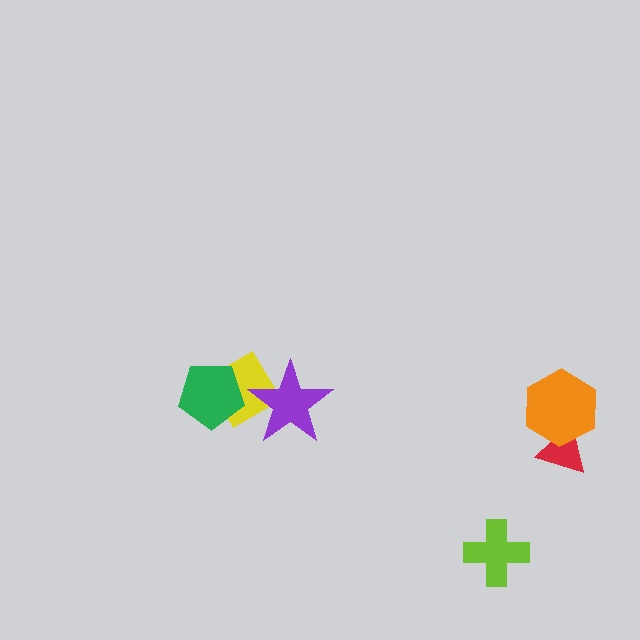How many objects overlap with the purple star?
1 object overlaps with the purple star.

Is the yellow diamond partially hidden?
Yes, it is partially covered by another shape.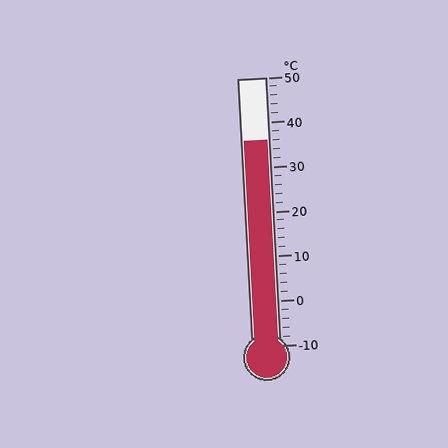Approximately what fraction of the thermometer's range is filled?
The thermometer is filled to approximately 75% of its range.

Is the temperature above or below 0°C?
The temperature is above 0°C.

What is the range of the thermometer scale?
The thermometer scale ranges from -10°C to 50°C.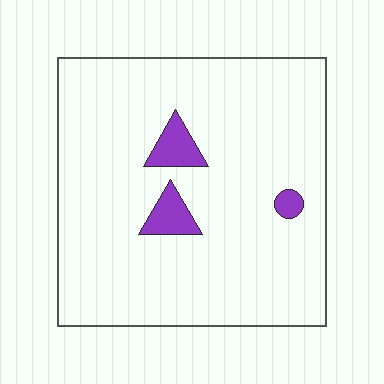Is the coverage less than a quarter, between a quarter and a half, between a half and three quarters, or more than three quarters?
Less than a quarter.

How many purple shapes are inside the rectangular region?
3.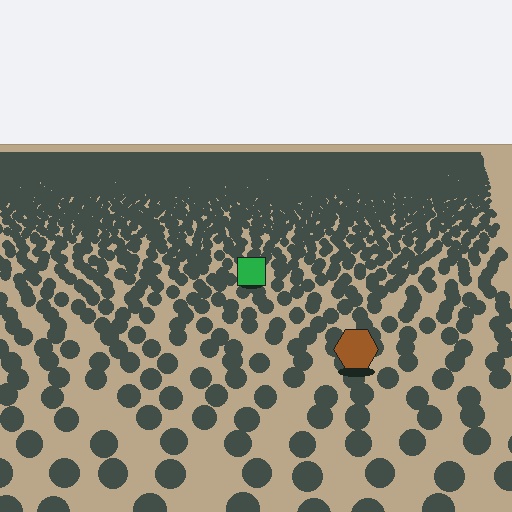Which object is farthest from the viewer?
The green square is farthest from the viewer. It appears smaller and the ground texture around it is denser.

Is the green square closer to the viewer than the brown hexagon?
No. The brown hexagon is closer — you can tell from the texture gradient: the ground texture is coarser near it.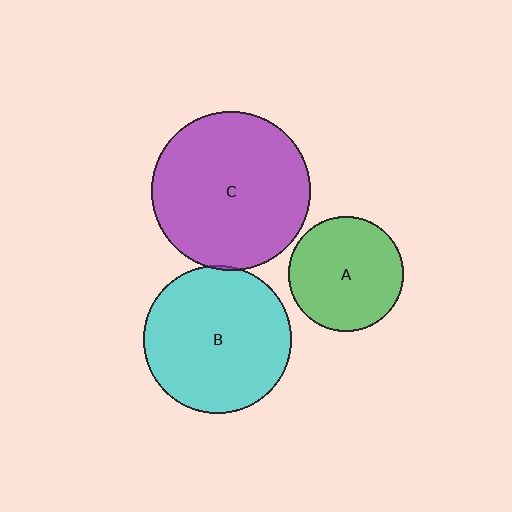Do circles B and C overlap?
Yes.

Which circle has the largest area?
Circle C (purple).